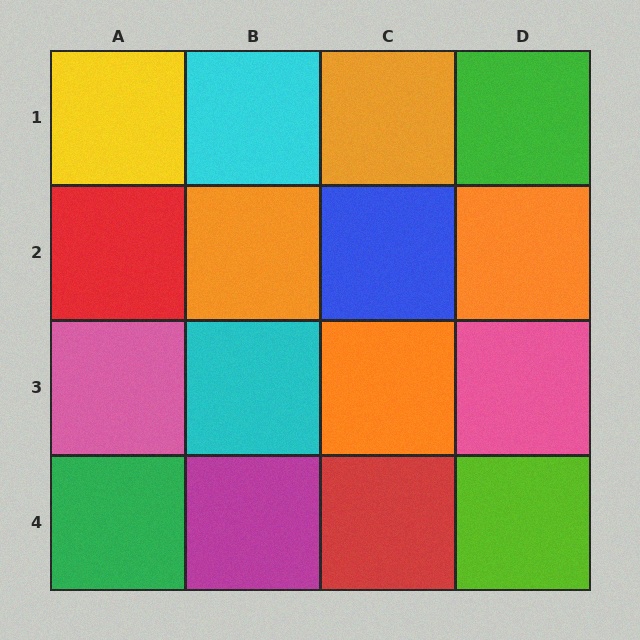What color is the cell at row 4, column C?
Red.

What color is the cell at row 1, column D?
Green.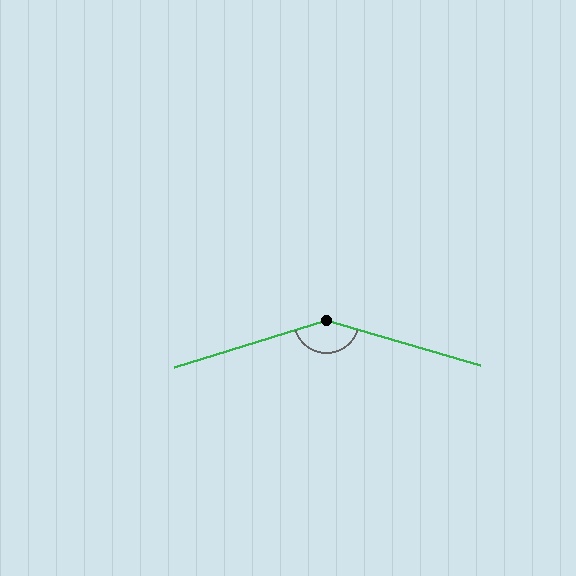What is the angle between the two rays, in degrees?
Approximately 146 degrees.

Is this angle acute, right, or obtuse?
It is obtuse.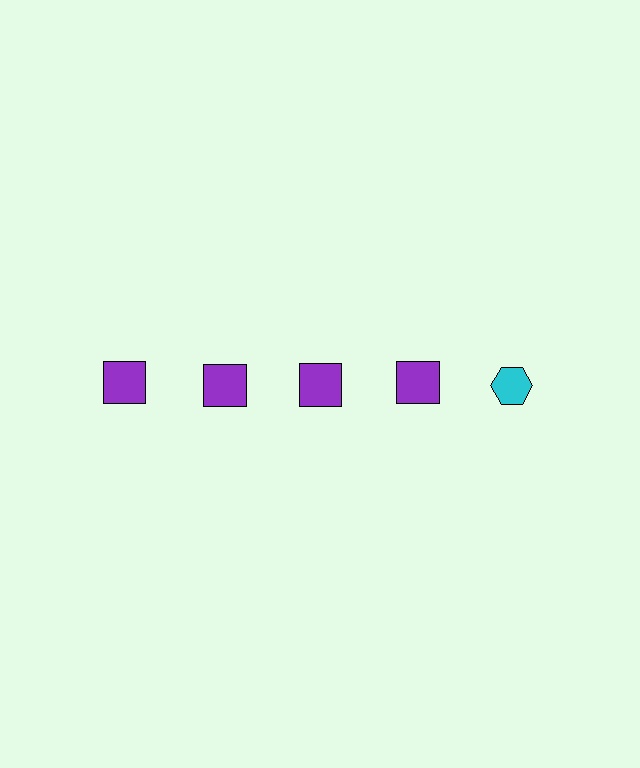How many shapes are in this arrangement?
There are 5 shapes arranged in a grid pattern.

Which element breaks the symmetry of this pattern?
The cyan hexagon in the top row, rightmost column breaks the symmetry. All other shapes are purple squares.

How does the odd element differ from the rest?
It differs in both color (cyan instead of purple) and shape (hexagon instead of square).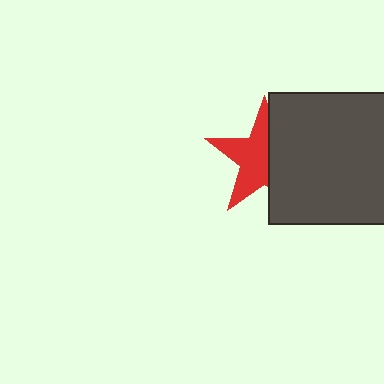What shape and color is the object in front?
The object in front is a dark gray square.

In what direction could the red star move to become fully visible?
The red star could move left. That would shift it out from behind the dark gray square entirely.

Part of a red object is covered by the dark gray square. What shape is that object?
It is a star.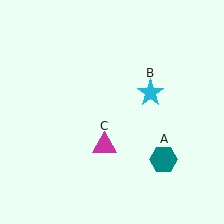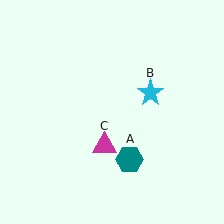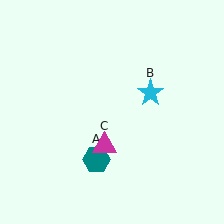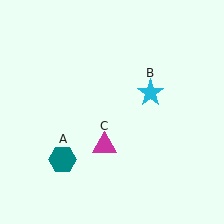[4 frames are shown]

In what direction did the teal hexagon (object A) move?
The teal hexagon (object A) moved left.